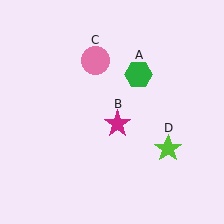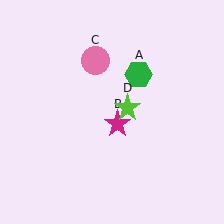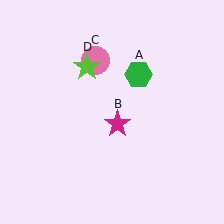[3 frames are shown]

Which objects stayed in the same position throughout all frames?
Green hexagon (object A) and magenta star (object B) and pink circle (object C) remained stationary.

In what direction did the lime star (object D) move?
The lime star (object D) moved up and to the left.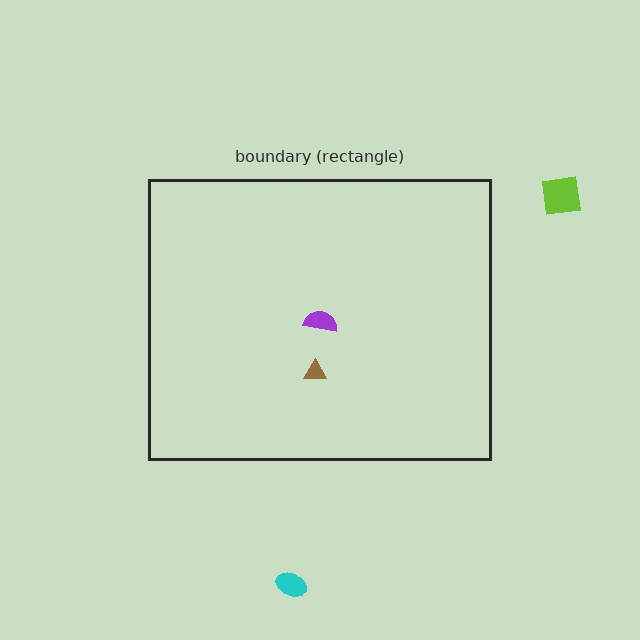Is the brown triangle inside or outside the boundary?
Inside.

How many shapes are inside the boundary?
2 inside, 2 outside.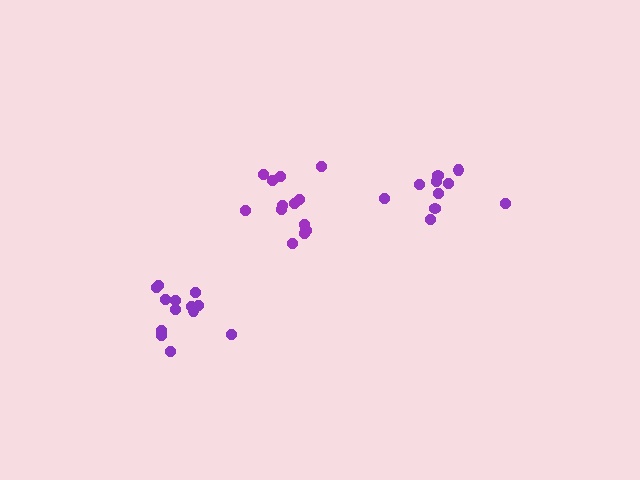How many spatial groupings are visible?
There are 3 spatial groupings.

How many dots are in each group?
Group 1: 13 dots, Group 2: 13 dots, Group 3: 10 dots (36 total).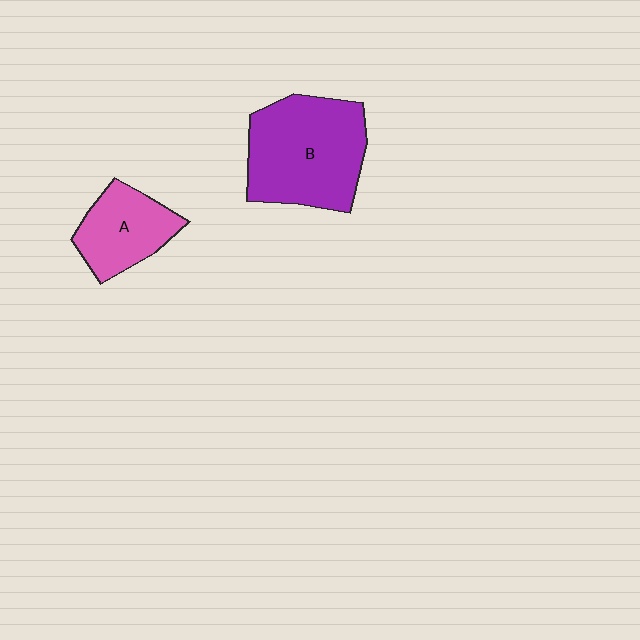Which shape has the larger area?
Shape B (purple).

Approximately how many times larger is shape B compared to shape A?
Approximately 1.8 times.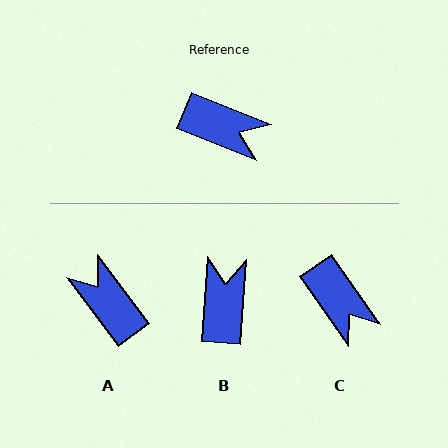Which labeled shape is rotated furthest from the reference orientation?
A, about 148 degrees away.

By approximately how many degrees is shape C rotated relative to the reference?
Approximately 34 degrees clockwise.